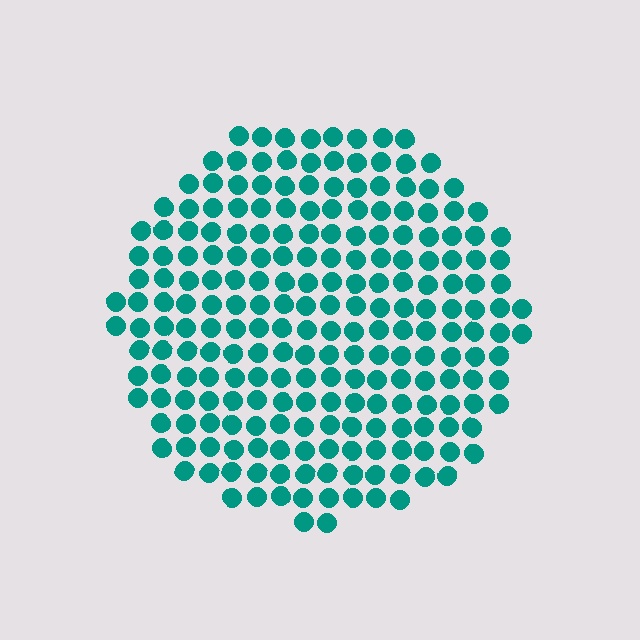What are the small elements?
The small elements are circles.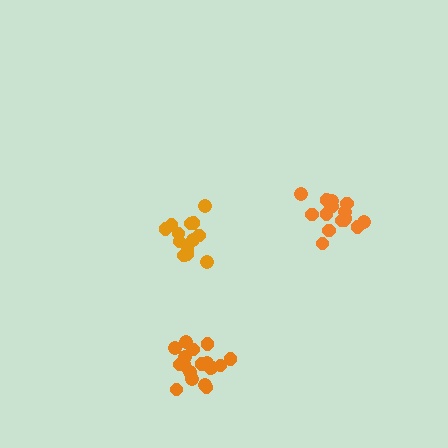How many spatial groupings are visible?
There are 3 spatial groupings.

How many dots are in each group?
Group 1: 13 dots, Group 2: 16 dots, Group 3: 18 dots (47 total).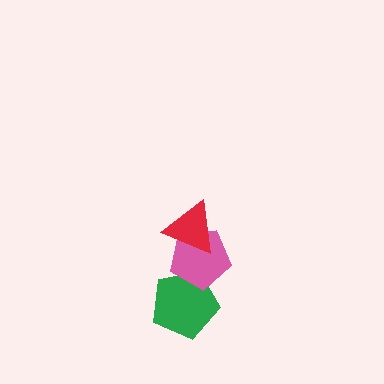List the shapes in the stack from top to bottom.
From top to bottom: the red triangle, the pink pentagon, the green pentagon.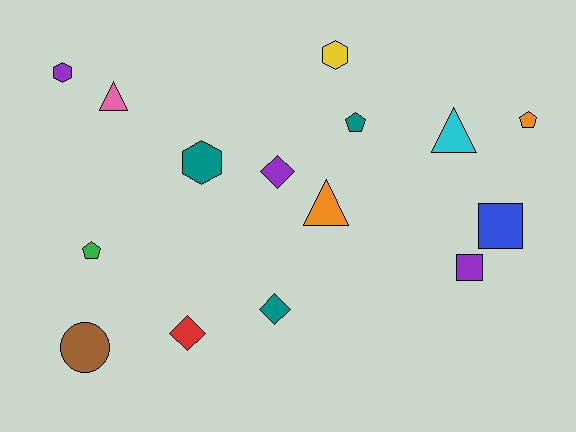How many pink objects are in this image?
There is 1 pink object.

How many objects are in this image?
There are 15 objects.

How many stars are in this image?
There are no stars.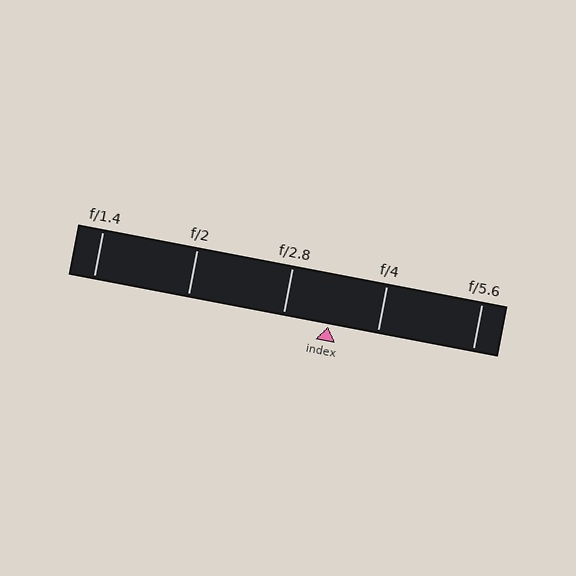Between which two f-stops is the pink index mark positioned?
The index mark is between f/2.8 and f/4.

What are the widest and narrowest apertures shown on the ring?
The widest aperture shown is f/1.4 and the narrowest is f/5.6.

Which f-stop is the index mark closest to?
The index mark is closest to f/2.8.